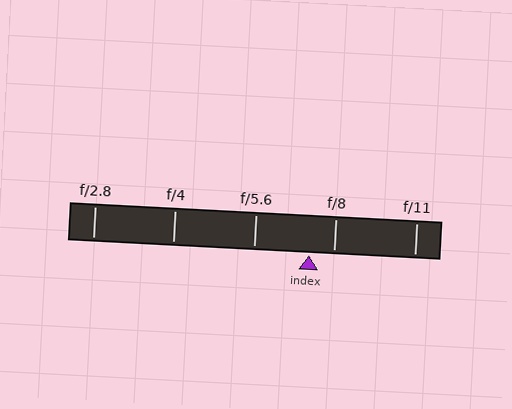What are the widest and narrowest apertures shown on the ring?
The widest aperture shown is f/2.8 and the narrowest is f/11.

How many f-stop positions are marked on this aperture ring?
There are 5 f-stop positions marked.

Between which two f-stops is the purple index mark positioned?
The index mark is between f/5.6 and f/8.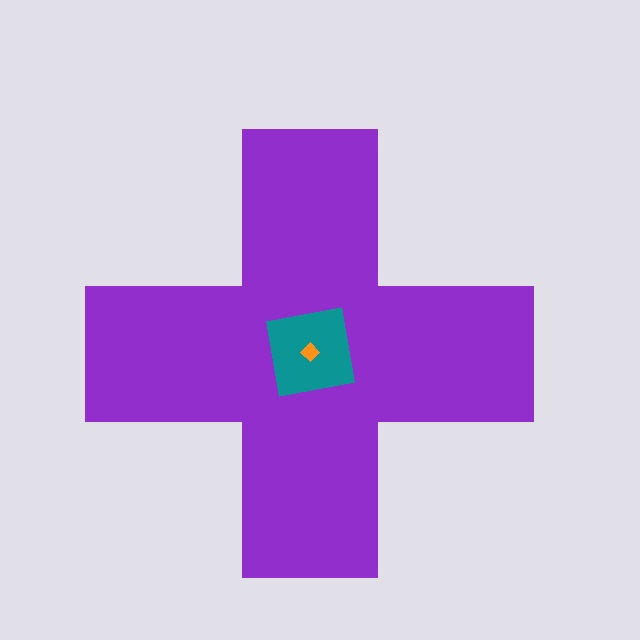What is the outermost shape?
The purple cross.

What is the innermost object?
The orange diamond.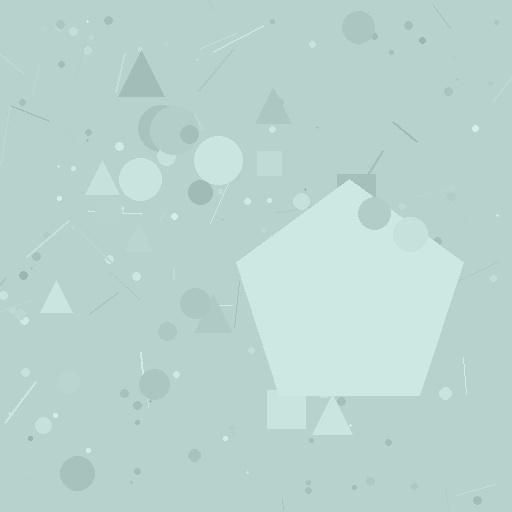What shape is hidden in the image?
A pentagon is hidden in the image.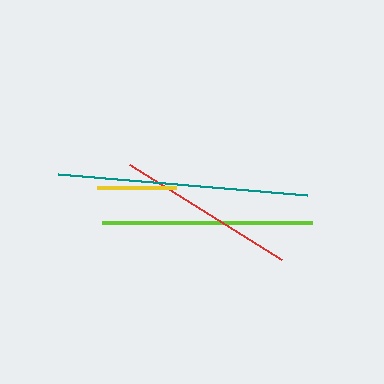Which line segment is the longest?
The teal line is the longest at approximately 250 pixels.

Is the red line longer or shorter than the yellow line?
The red line is longer than the yellow line.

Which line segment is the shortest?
The yellow line is the shortest at approximately 79 pixels.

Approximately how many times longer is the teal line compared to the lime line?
The teal line is approximately 1.2 times the length of the lime line.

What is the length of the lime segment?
The lime segment is approximately 211 pixels long.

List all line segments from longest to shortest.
From longest to shortest: teal, lime, red, yellow.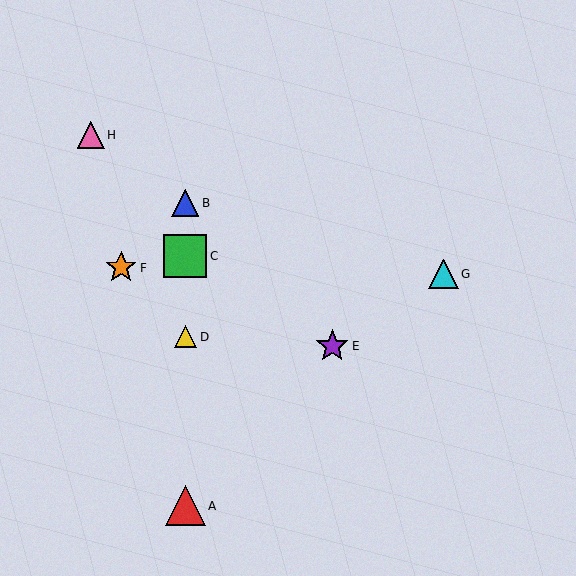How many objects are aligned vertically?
4 objects (A, B, C, D) are aligned vertically.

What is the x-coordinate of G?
Object G is at x≈443.